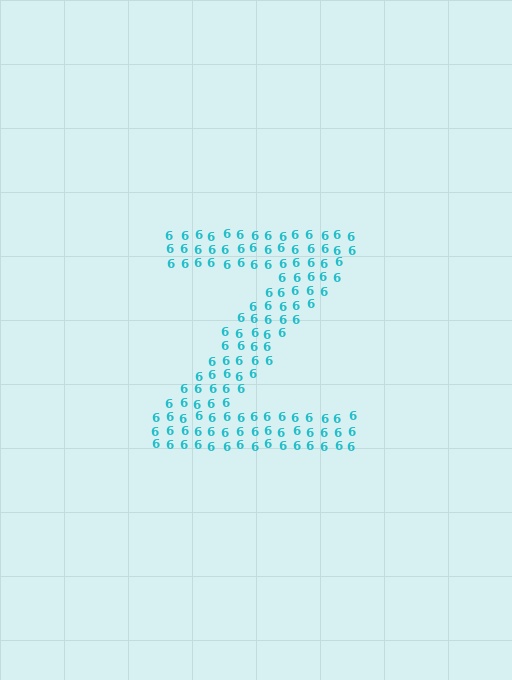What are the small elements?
The small elements are digit 6's.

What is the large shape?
The large shape is the letter Z.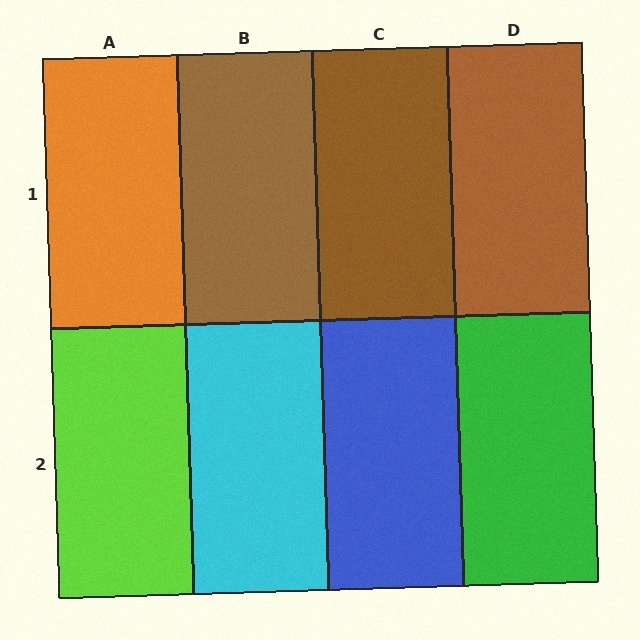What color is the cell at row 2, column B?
Cyan.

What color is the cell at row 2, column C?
Blue.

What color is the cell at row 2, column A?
Lime.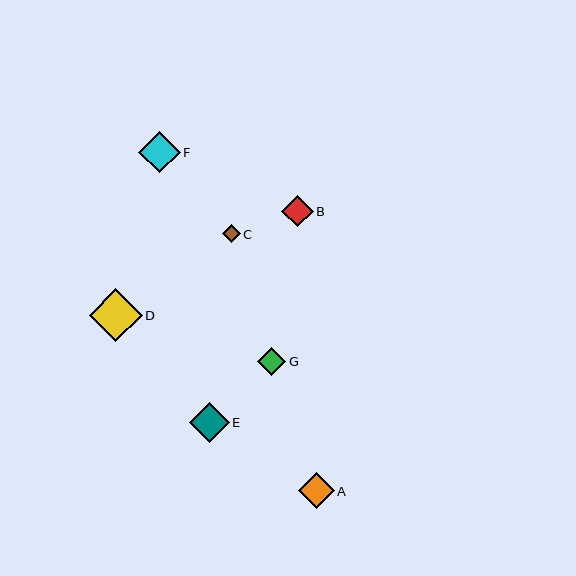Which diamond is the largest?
Diamond D is the largest with a size of approximately 53 pixels.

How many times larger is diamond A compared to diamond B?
Diamond A is approximately 1.1 times the size of diamond B.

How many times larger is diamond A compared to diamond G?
Diamond A is approximately 1.2 times the size of diamond G.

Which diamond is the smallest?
Diamond C is the smallest with a size of approximately 18 pixels.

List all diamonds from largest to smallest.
From largest to smallest: D, F, E, A, B, G, C.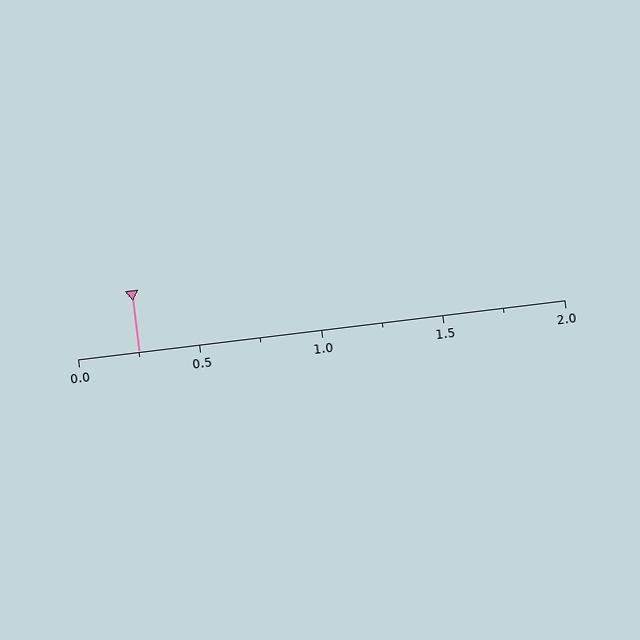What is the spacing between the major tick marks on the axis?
The major ticks are spaced 0.5 apart.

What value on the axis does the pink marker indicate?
The marker indicates approximately 0.25.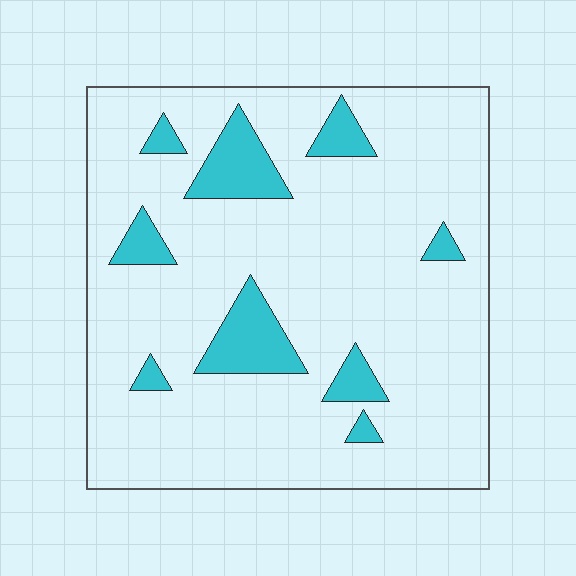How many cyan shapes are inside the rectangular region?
9.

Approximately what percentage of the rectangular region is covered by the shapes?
Approximately 15%.